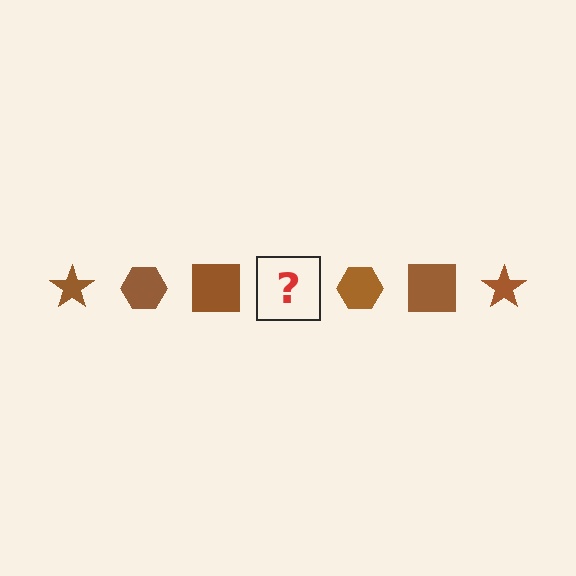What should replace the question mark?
The question mark should be replaced with a brown star.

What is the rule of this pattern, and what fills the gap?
The rule is that the pattern cycles through star, hexagon, square shapes in brown. The gap should be filled with a brown star.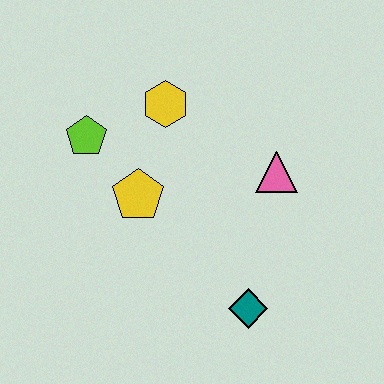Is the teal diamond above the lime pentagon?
No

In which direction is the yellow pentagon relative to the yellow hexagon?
The yellow pentagon is below the yellow hexagon.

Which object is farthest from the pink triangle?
The lime pentagon is farthest from the pink triangle.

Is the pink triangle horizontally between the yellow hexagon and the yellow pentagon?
No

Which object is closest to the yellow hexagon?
The lime pentagon is closest to the yellow hexagon.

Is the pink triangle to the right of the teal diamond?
Yes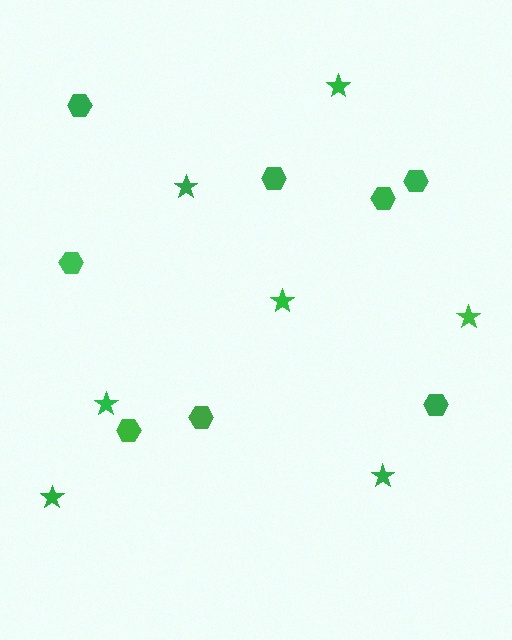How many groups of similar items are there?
There are 2 groups: one group of stars (7) and one group of hexagons (8).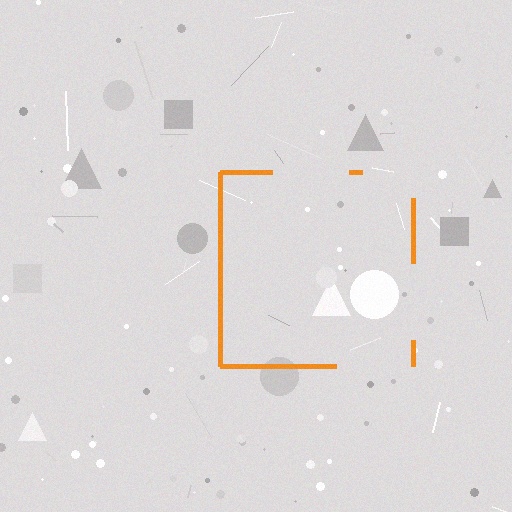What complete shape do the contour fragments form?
The contour fragments form a square.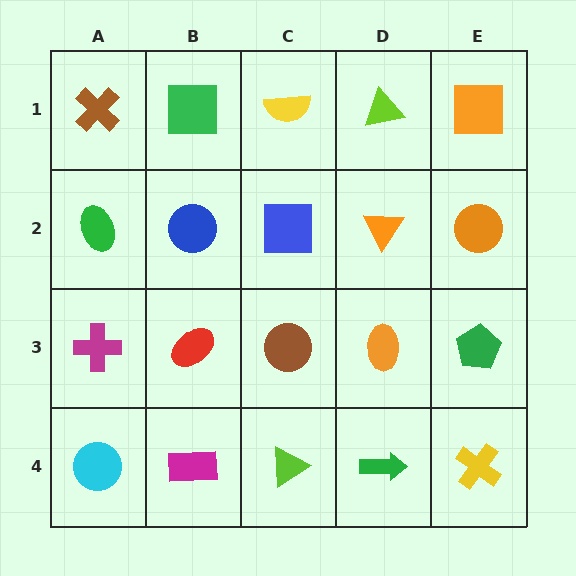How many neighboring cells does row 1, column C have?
3.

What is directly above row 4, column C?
A brown circle.